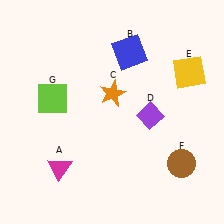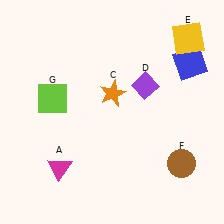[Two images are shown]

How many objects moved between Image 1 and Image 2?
3 objects moved between the two images.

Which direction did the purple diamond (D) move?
The purple diamond (D) moved up.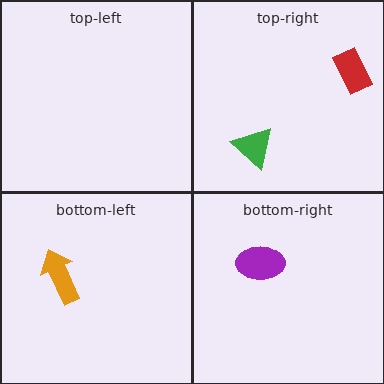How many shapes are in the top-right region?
2.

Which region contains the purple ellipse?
The bottom-right region.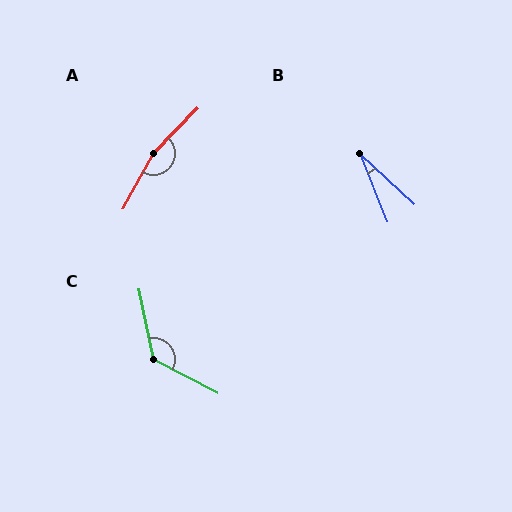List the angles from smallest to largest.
B (25°), C (129°), A (164°).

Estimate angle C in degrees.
Approximately 129 degrees.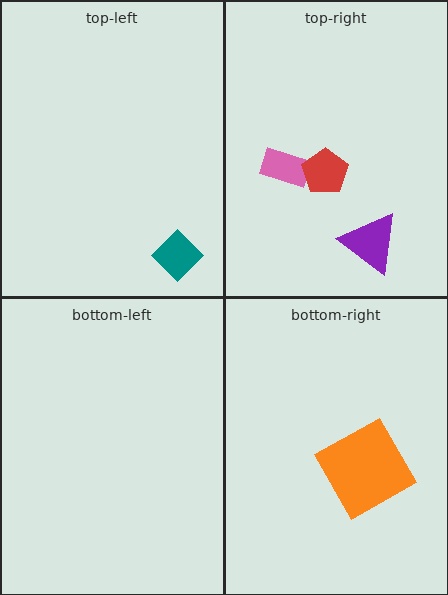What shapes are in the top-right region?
The purple triangle, the pink rectangle, the red pentagon.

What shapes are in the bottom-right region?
The orange square.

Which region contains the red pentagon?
The top-right region.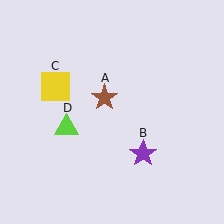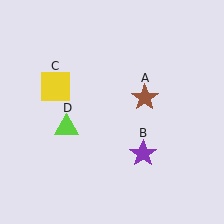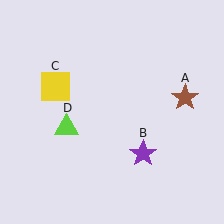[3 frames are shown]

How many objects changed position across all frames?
1 object changed position: brown star (object A).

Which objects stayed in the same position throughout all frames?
Purple star (object B) and yellow square (object C) and lime triangle (object D) remained stationary.